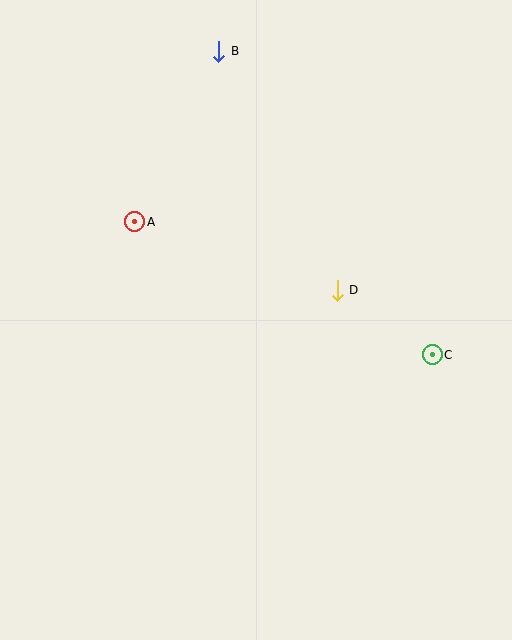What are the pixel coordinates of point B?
Point B is at (219, 51).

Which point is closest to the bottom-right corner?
Point C is closest to the bottom-right corner.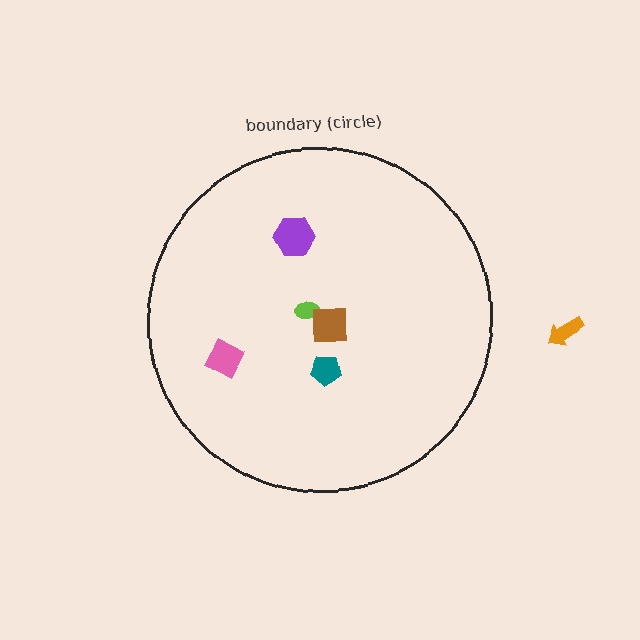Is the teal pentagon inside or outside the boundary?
Inside.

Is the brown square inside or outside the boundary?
Inside.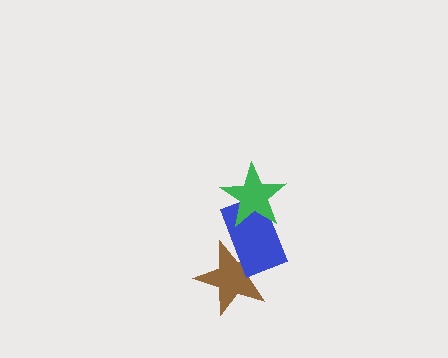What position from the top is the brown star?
The brown star is 3rd from the top.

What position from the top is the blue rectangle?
The blue rectangle is 2nd from the top.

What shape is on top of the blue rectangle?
The green star is on top of the blue rectangle.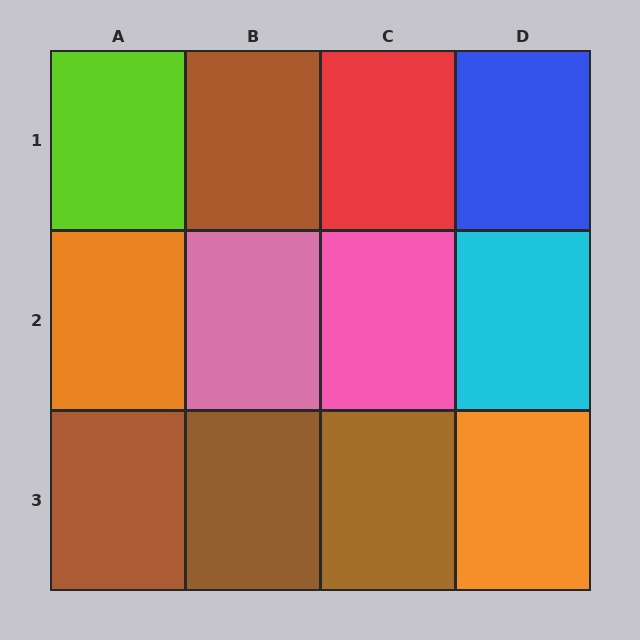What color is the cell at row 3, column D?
Orange.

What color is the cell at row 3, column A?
Brown.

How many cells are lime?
1 cell is lime.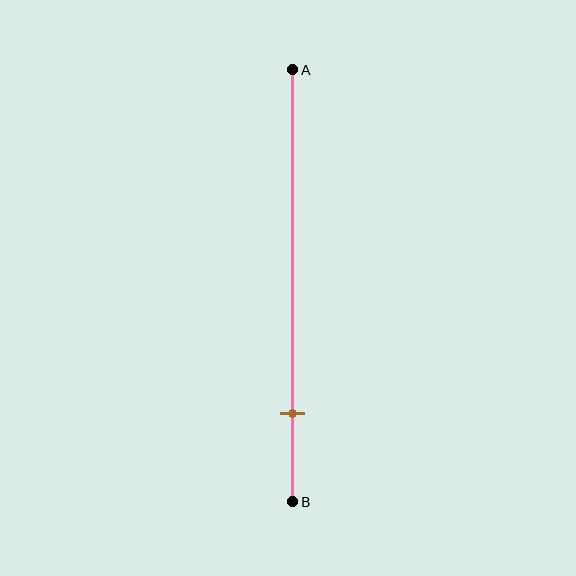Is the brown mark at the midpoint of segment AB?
No, the mark is at about 80% from A, not at the 50% midpoint.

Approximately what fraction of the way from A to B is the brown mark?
The brown mark is approximately 80% of the way from A to B.